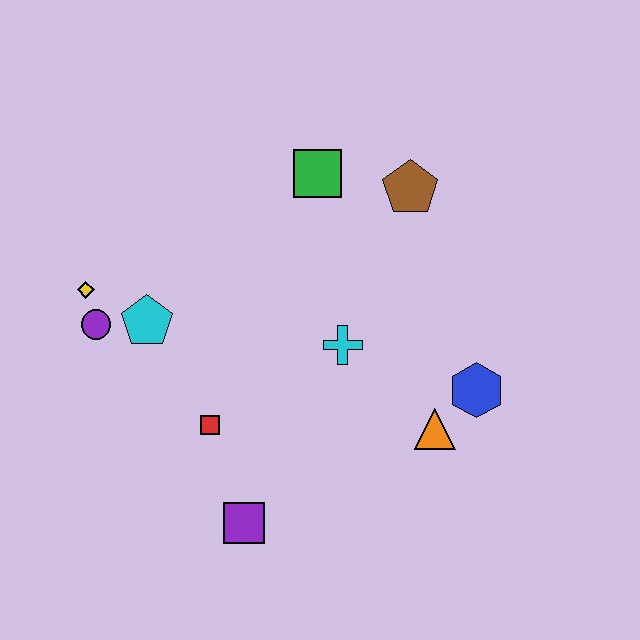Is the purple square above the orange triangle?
No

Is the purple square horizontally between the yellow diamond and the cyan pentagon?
No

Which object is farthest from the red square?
The brown pentagon is farthest from the red square.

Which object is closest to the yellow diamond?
The purple circle is closest to the yellow diamond.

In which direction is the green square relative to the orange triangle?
The green square is above the orange triangle.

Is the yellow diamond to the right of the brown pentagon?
No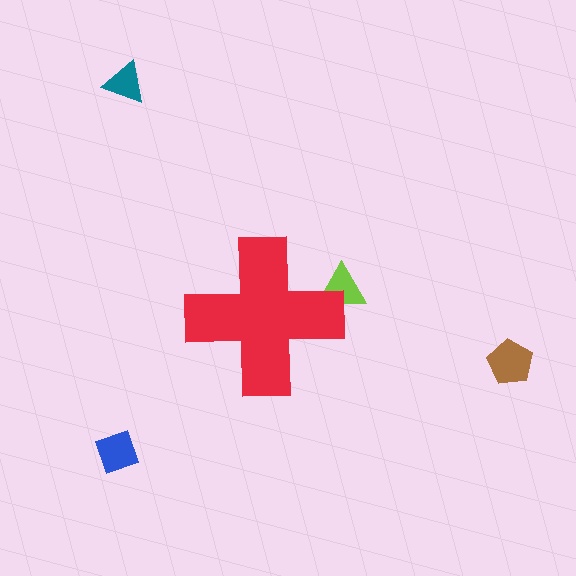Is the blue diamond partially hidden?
No, the blue diamond is fully visible.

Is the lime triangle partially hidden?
Yes, the lime triangle is partially hidden behind the red cross.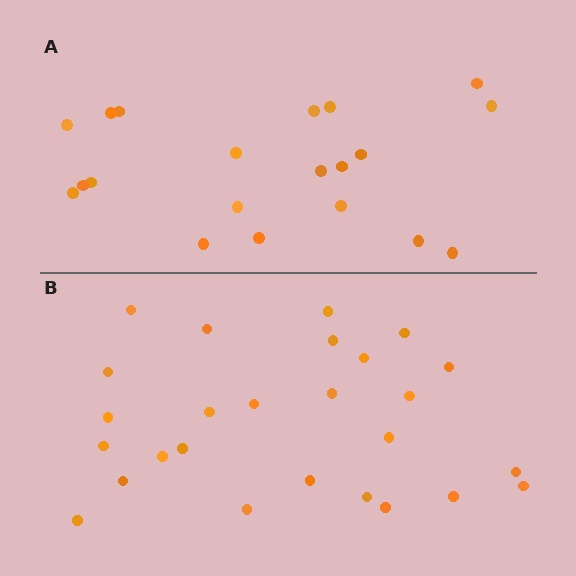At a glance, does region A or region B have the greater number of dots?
Region B (the bottom region) has more dots.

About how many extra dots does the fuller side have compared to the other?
Region B has about 6 more dots than region A.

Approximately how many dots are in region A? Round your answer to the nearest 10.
About 20 dots.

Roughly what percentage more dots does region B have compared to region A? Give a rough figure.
About 30% more.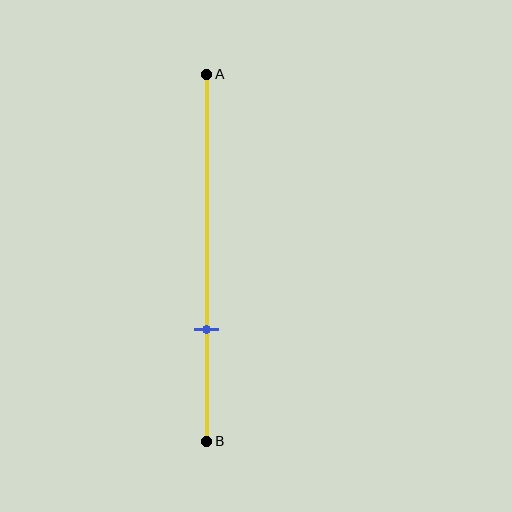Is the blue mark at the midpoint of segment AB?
No, the mark is at about 70% from A, not at the 50% midpoint.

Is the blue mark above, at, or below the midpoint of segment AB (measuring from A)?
The blue mark is below the midpoint of segment AB.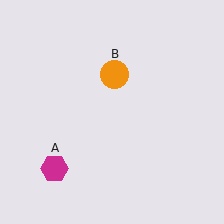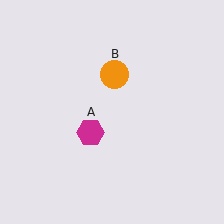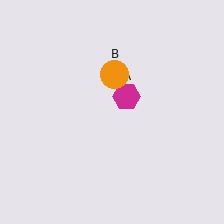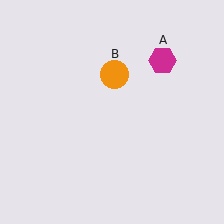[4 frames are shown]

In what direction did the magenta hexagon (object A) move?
The magenta hexagon (object A) moved up and to the right.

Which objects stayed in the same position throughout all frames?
Orange circle (object B) remained stationary.